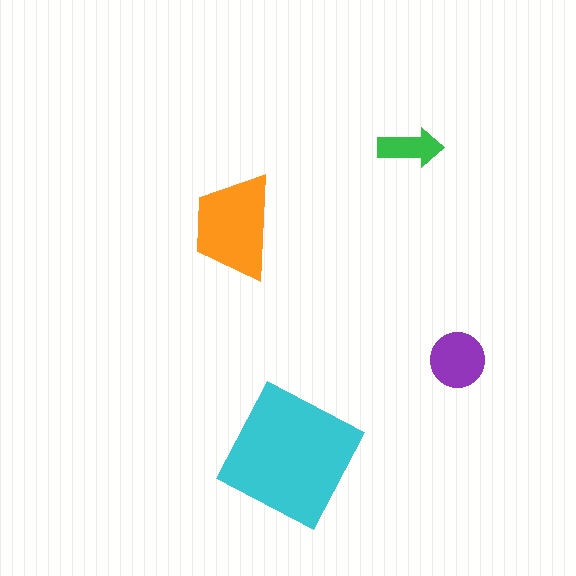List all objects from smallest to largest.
The green arrow, the purple circle, the orange trapezoid, the cyan square.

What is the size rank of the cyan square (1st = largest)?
1st.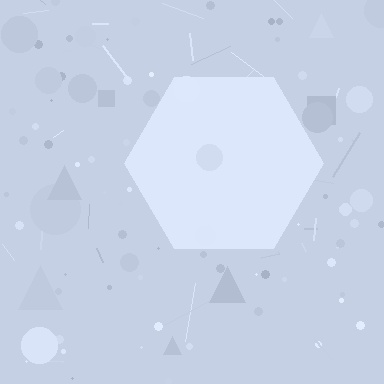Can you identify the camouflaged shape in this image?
The camouflaged shape is a hexagon.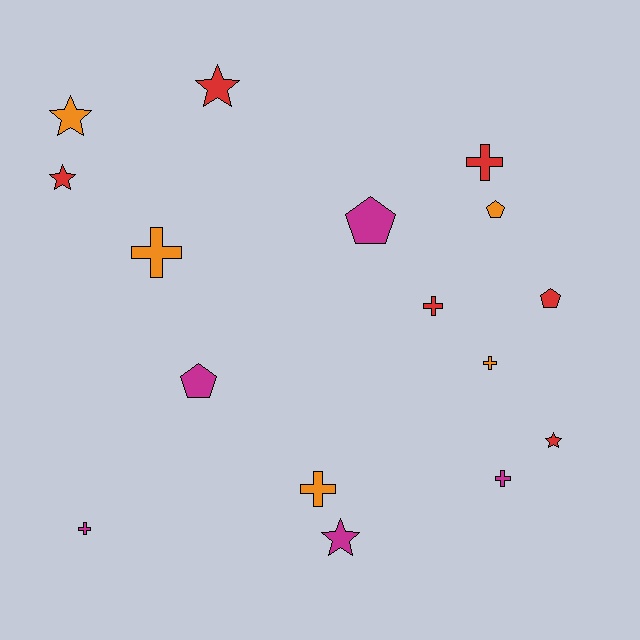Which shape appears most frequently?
Cross, with 7 objects.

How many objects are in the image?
There are 16 objects.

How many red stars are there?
There are 3 red stars.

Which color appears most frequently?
Red, with 6 objects.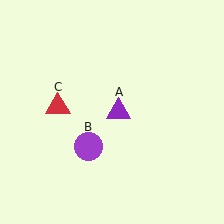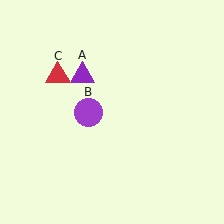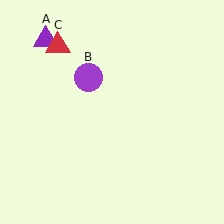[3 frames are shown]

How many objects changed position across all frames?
3 objects changed position: purple triangle (object A), purple circle (object B), red triangle (object C).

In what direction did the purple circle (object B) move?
The purple circle (object B) moved up.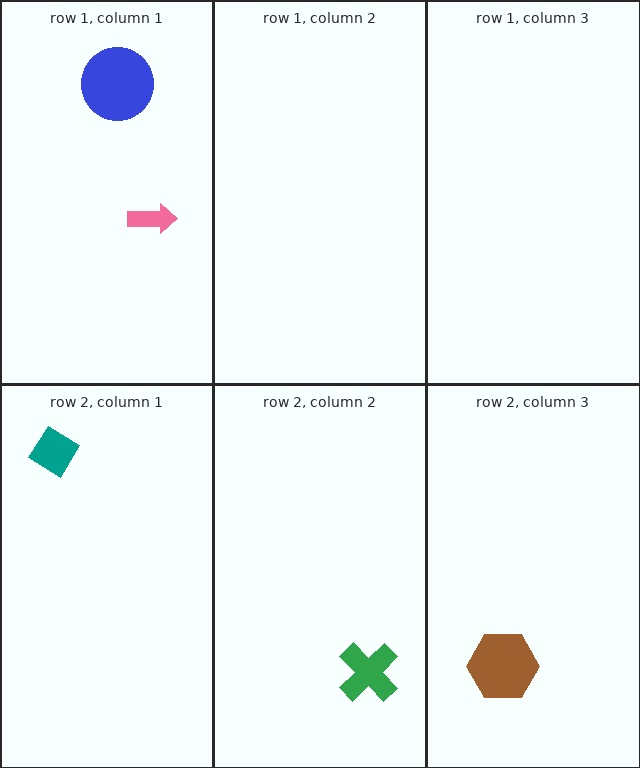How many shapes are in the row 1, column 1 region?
2.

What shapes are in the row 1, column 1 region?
The blue circle, the pink arrow.